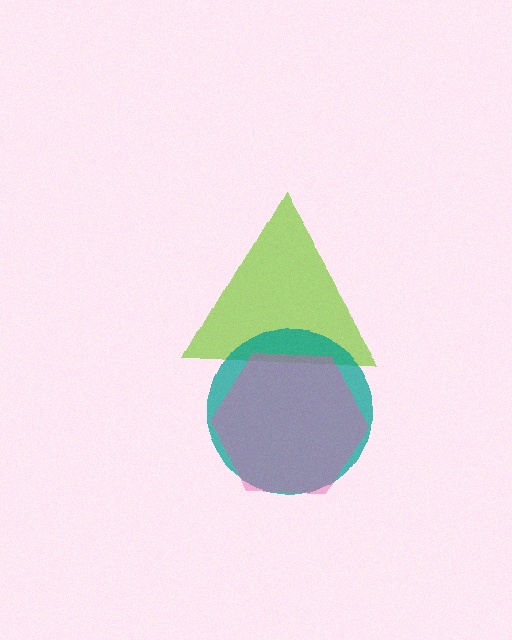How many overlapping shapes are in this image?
There are 3 overlapping shapes in the image.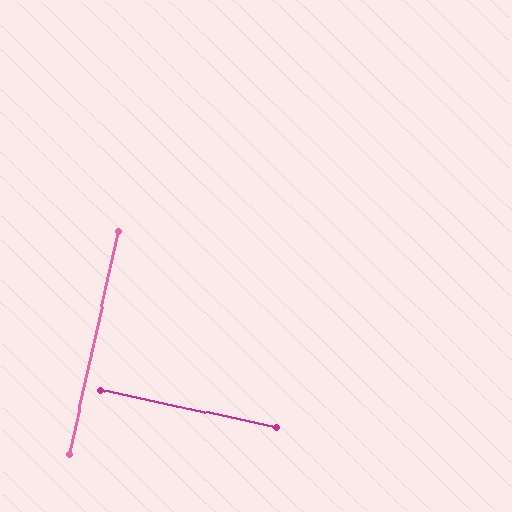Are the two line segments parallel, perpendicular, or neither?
Perpendicular — they meet at approximately 90°.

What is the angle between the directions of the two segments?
Approximately 90 degrees.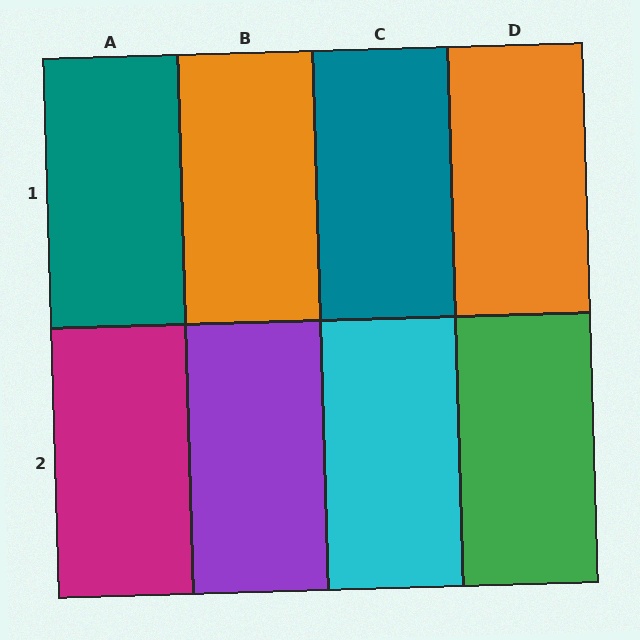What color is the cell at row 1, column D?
Orange.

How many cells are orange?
2 cells are orange.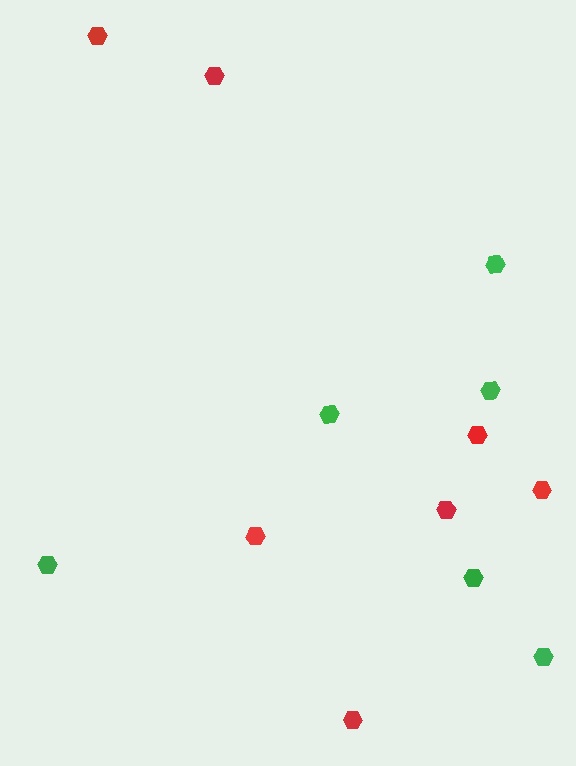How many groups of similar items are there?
There are 2 groups: one group of green hexagons (6) and one group of red hexagons (7).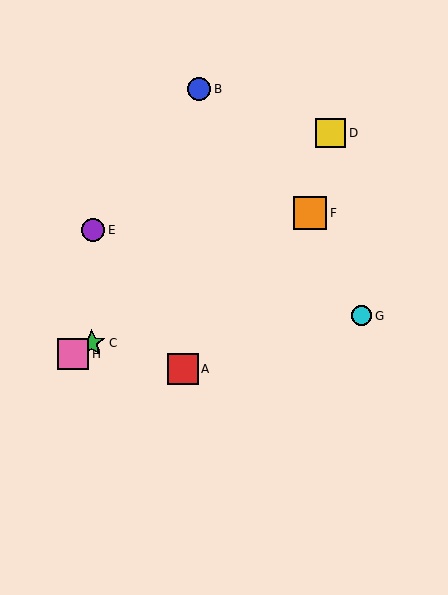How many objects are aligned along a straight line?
3 objects (C, F, H) are aligned along a straight line.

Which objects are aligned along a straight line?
Objects C, F, H are aligned along a straight line.